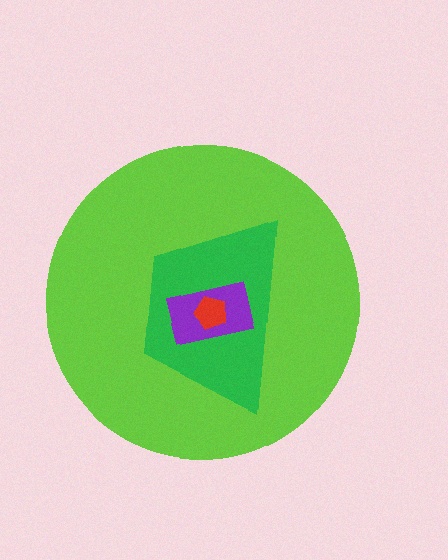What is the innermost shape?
The red pentagon.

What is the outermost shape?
The lime circle.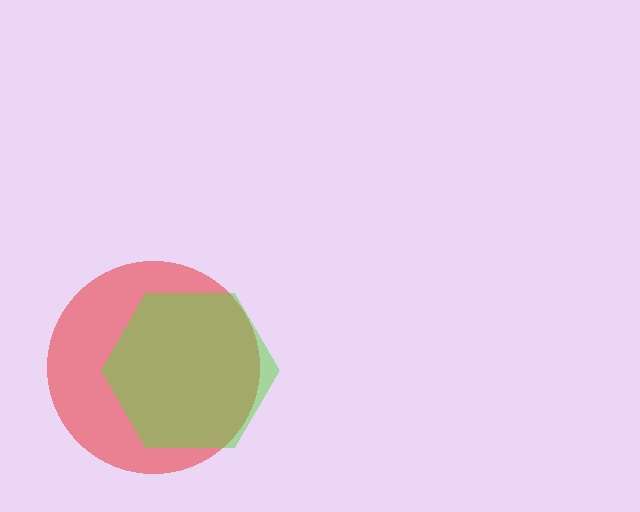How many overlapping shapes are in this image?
There are 2 overlapping shapes in the image.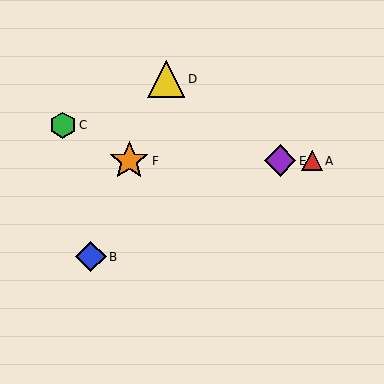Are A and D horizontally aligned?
No, A is at y≈161 and D is at y≈79.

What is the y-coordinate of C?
Object C is at y≈125.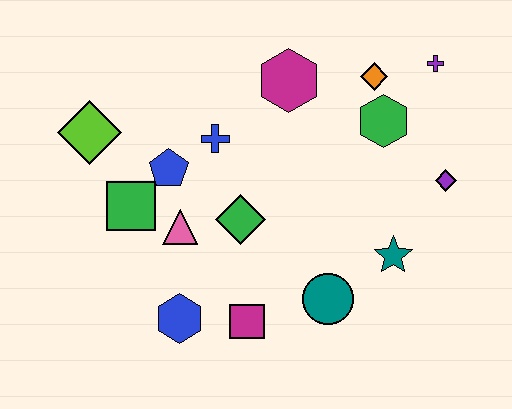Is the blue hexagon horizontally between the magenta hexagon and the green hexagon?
No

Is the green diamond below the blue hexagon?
No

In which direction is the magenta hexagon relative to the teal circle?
The magenta hexagon is above the teal circle.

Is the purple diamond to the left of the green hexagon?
No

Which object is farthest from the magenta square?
The purple cross is farthest from the magenta square.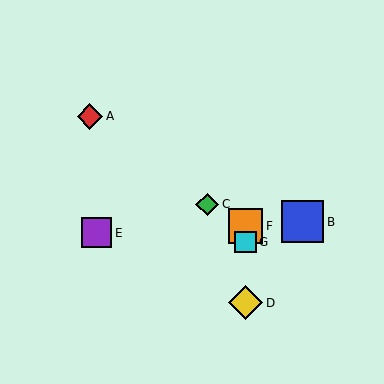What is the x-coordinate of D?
Object D is at x≈246.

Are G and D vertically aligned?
Yes, both are at x≈246.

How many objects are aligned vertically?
3 objects (D, F, G) are aligned vertically.